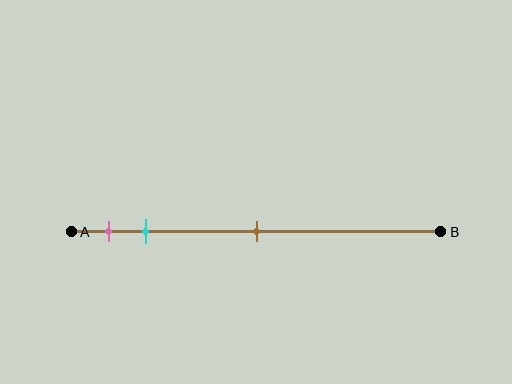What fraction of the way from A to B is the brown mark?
The brown mark is approximately 50% (0.5) of the way from A to B.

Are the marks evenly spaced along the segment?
No, the marks are not evenly spaced.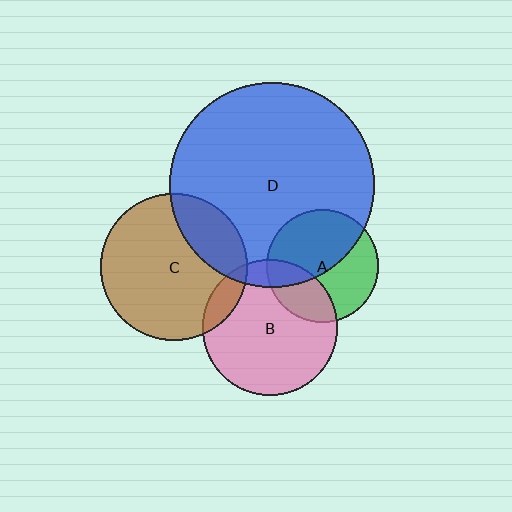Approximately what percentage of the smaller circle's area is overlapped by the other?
Approximately 25%.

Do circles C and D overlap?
Yes.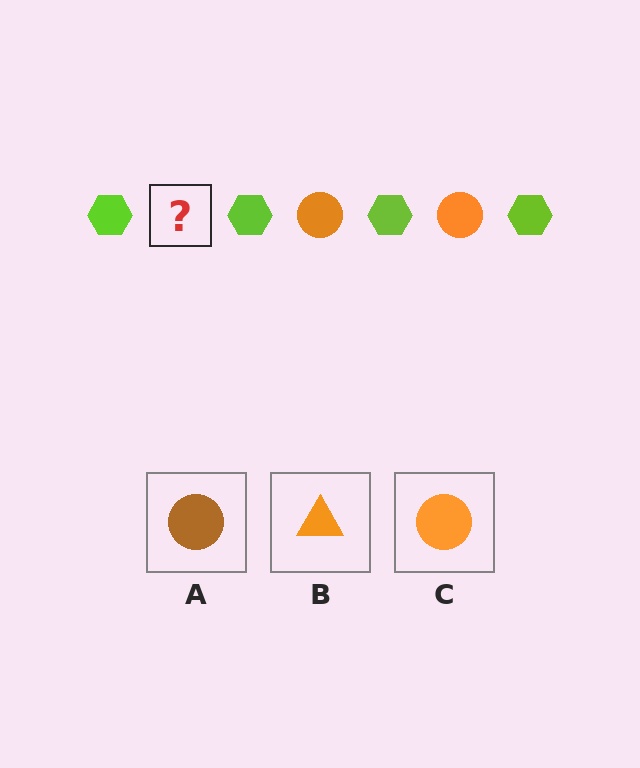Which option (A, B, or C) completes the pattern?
C.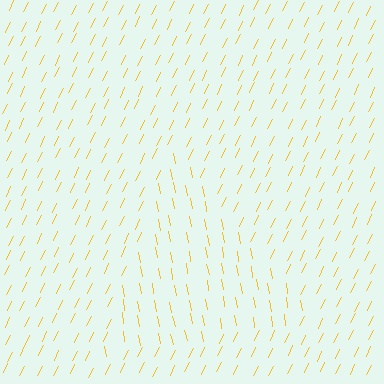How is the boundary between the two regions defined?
The boundary is defined purely by a change in line orientation (approximately 37 degrees difference). All lines are the same color and thickness.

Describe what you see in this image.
The image is filled with small yellow line segments. A triangle region in the image has lines oriented differently from the surrounding lines, creating a visible texture boundary.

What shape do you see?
I see a triangle.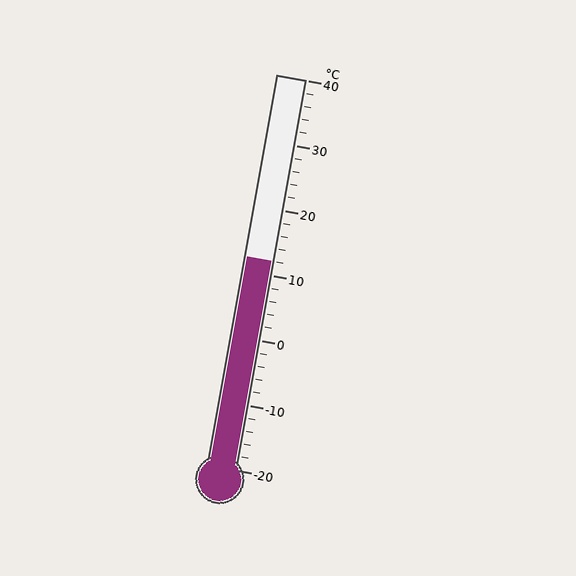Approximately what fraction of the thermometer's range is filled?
The thermometer is filled to approximately 55% of its range.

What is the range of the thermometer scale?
The thermometer scale ranges from -20°C to 40°C.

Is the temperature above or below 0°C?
The temperature is above 0°C.